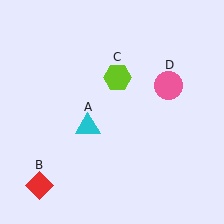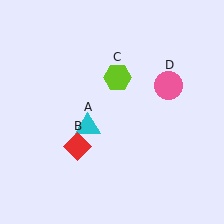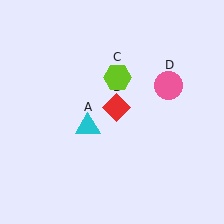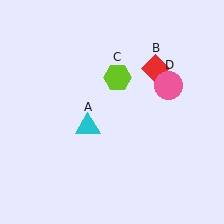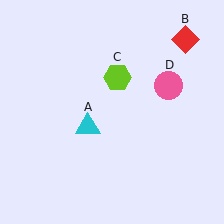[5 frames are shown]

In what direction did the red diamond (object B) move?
The red diamond (object B) moved up and to the right.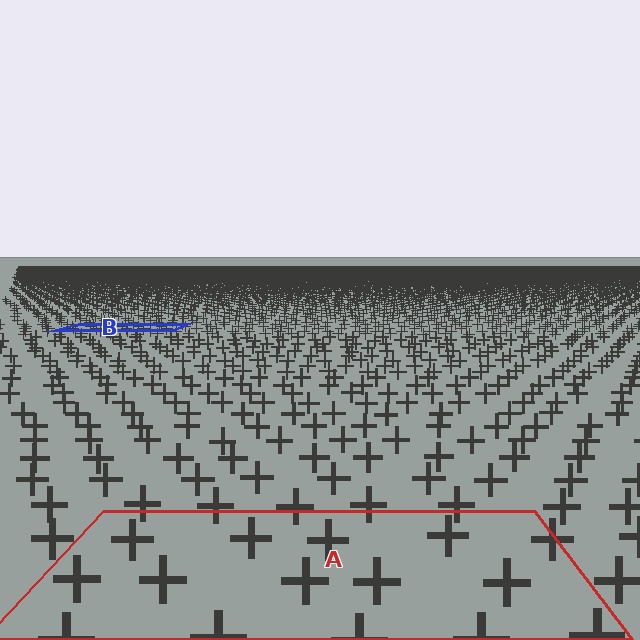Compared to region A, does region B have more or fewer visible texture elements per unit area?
Region B has more texture elements per unit area — they are packed more densely because it is farther away.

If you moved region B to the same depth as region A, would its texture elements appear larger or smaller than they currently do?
They would appear larger. At a closer depth, the same texture elements are projected at a bigger on-screen size.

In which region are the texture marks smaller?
The texture marks are smaller in region B, because it is farther away.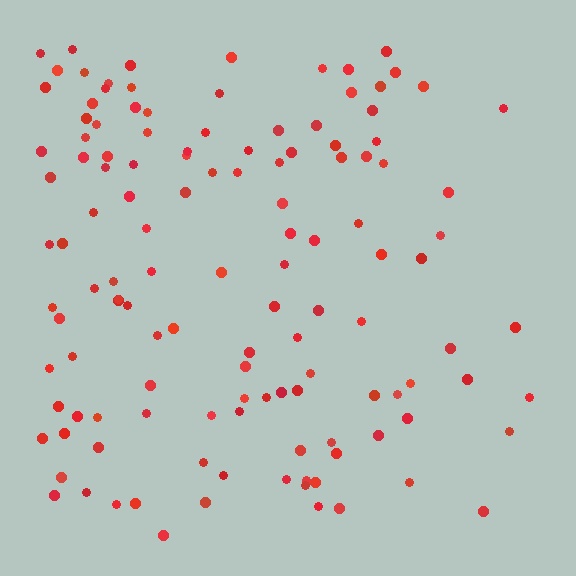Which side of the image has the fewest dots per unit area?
The right.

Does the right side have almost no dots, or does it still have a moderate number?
Still a moderate number, just noticeably fewer than the left.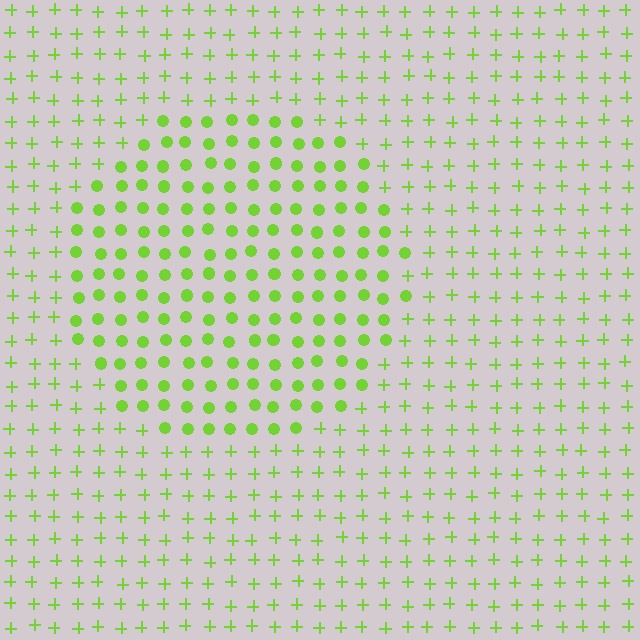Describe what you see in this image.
The image is filled with small lime elements arranged in a uniform grid. A circle-shaped region contains circles, while the surrounding area contains plus signs. The boundary is defined purely by the change in element shape.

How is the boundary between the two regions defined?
The boundary is defined by a change in element shape: circles inside vs. plus signs outside. All elements share the same color and spacing.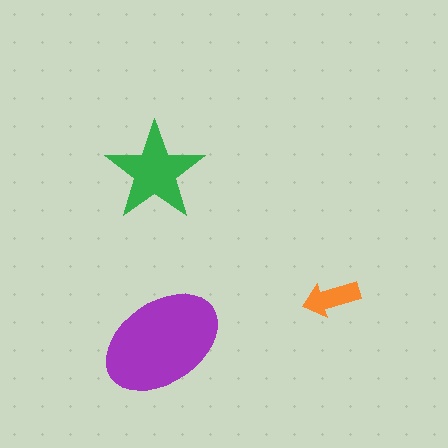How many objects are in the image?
There are 3 objects in the image.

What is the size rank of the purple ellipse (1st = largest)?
1st.